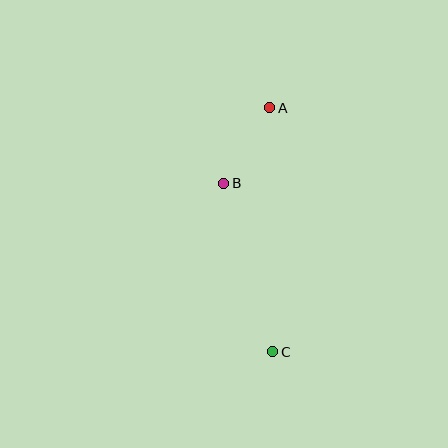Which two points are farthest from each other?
Points A and C are farthest from each other.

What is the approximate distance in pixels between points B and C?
The distance between B and C is approximately 176 pixels.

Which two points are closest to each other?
Points A and B are closest to each other.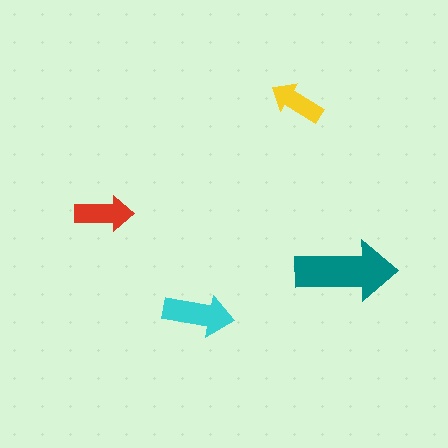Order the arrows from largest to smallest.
the teal one, the cyan one, the red one, the yellow one.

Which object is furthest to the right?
The teal arrow is rightmost.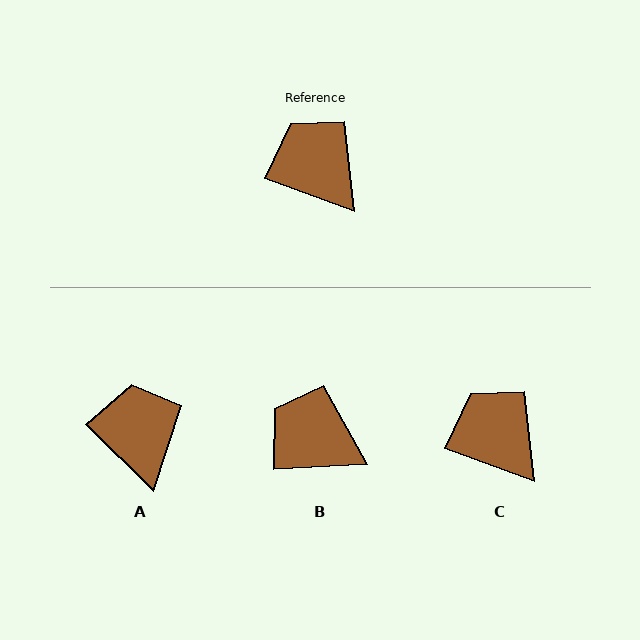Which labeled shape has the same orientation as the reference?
C.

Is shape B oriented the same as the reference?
No, it is off by about 23 degrees.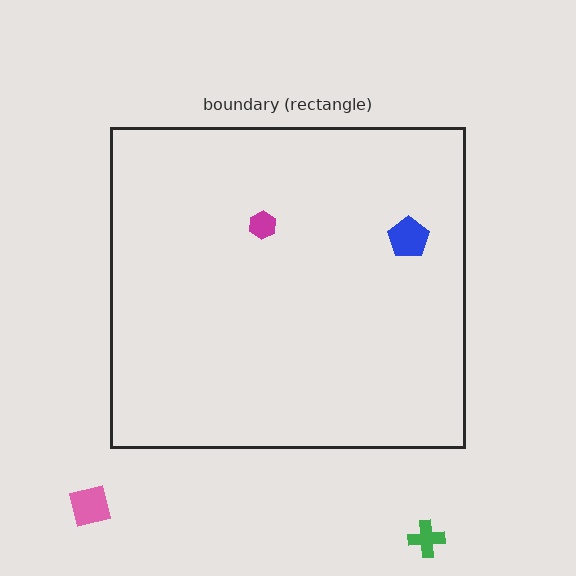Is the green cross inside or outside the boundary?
Outside.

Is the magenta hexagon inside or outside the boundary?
Inside.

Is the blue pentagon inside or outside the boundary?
Inside.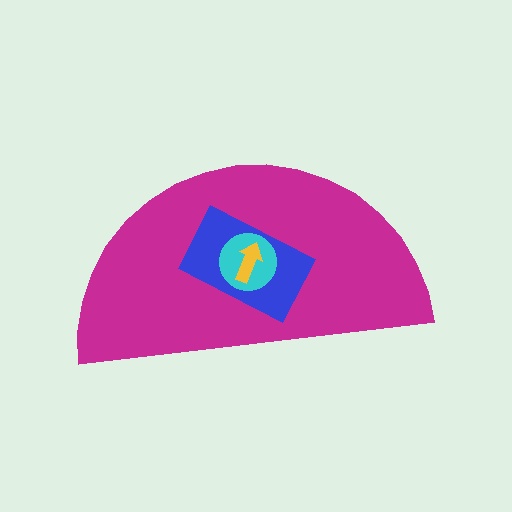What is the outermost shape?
The magenta semicircle.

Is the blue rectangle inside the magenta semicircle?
Yes.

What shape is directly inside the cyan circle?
The yellow arrow.